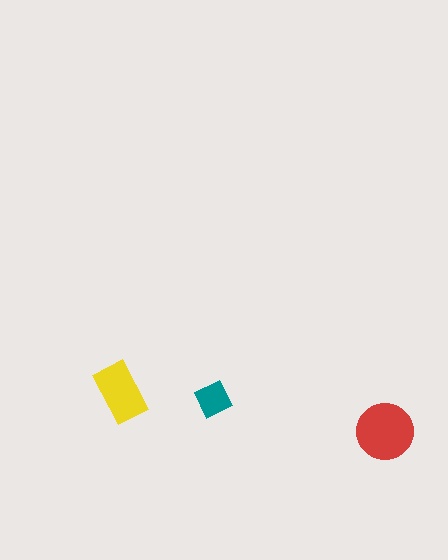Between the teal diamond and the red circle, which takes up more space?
The red circle.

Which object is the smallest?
The teal diamond.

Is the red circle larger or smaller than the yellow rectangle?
Larger.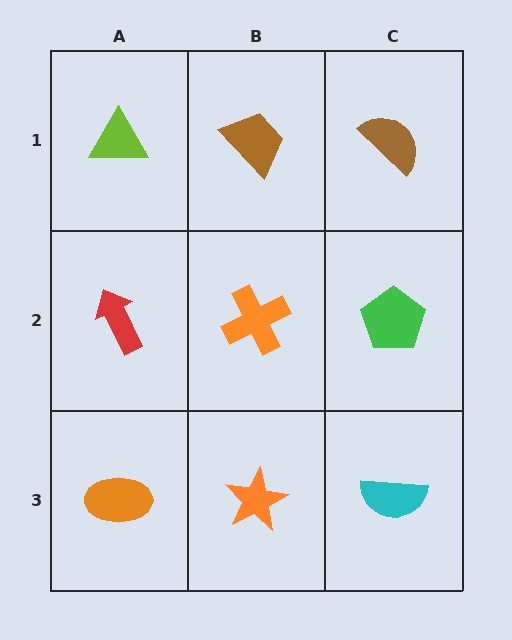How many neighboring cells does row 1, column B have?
3.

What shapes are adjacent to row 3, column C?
A green pentagon (row 2, column C), an orange star (row 3, column B).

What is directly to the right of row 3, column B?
A cyan semicircle.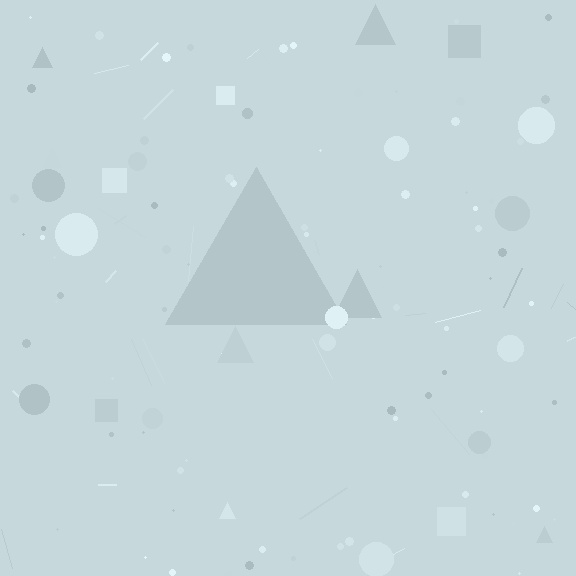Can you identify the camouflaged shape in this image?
The camouflaged shape is a triangle.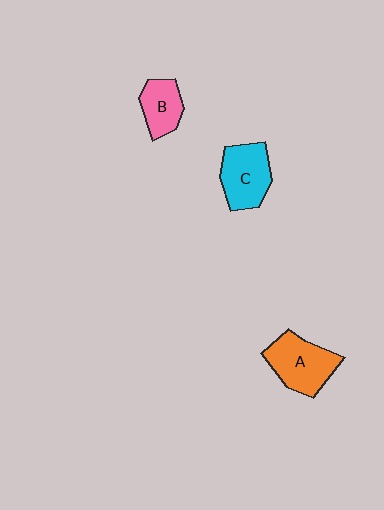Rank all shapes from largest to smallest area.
From largest to smallest: A (orange), C (cyan), B (pink).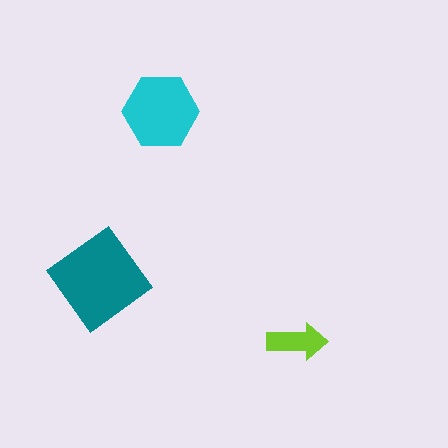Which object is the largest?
The teal diamond.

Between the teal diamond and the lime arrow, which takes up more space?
The teal diamond.